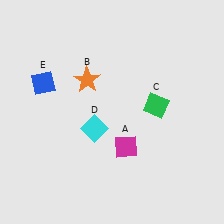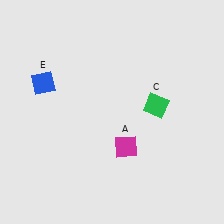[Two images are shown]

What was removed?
The orange star (B), the cyan diamond (D) were removed in Image 2.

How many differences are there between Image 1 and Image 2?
There are 2 differences between the two images.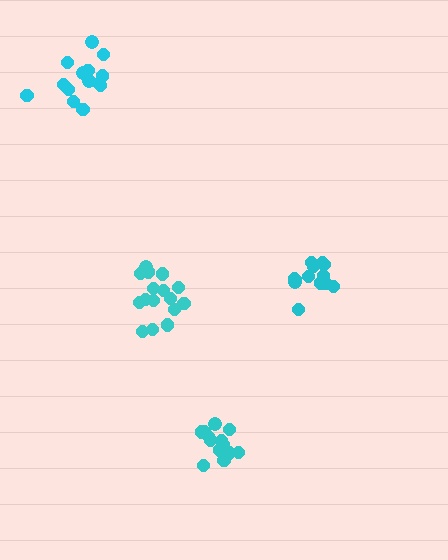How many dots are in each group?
Group 1: 16 dots, Group 2: 13 dots, Group 3: 14 dots, Group 4: 14 dots (57 total).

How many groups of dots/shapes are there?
There are 4 groups.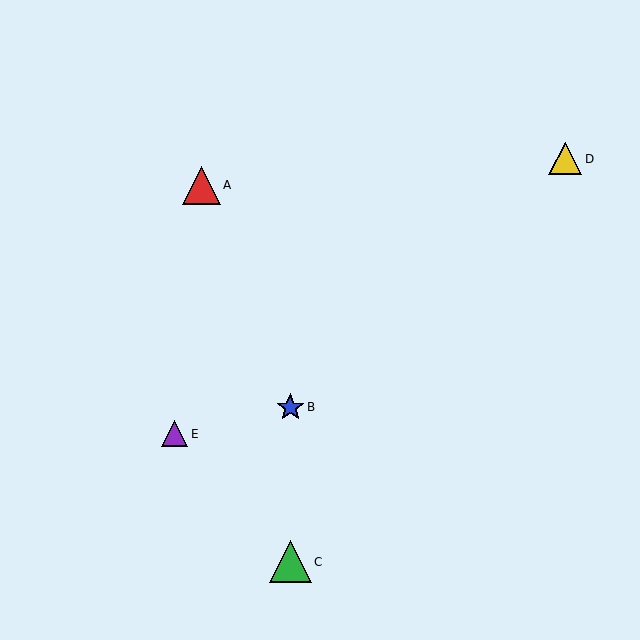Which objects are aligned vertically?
Objects B, C are aligned vertically.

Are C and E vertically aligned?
No, C is at x≈290 and E is at x≈175.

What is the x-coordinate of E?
Object E is at x≈175.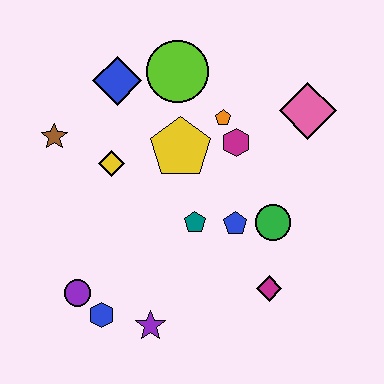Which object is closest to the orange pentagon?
The magenta hexagon is closest to the orange pentagon.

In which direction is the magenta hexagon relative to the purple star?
The magenta hexagon is above the purple star.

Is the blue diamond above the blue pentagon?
Yes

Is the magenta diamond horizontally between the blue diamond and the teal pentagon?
No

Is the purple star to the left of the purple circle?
No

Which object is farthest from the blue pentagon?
The brown star is farthest from the blue pentagon.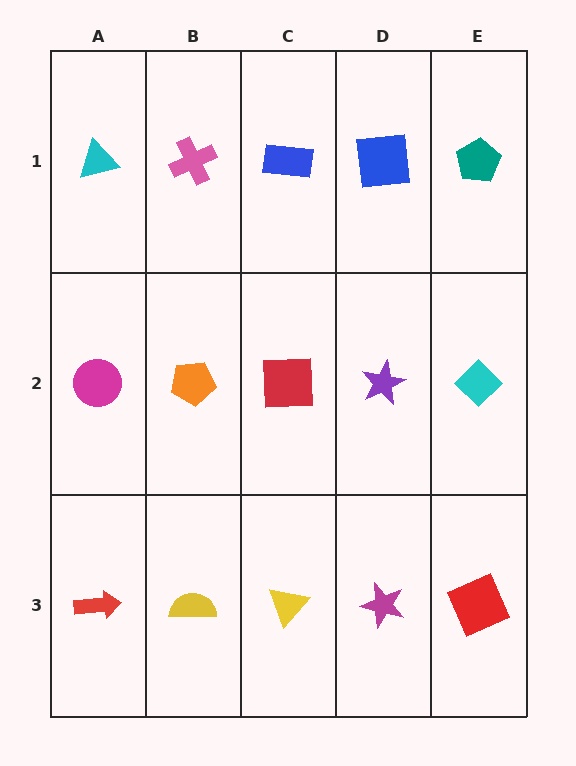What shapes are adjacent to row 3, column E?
A cyan diamond (row 2, column E), a magenta star (row 3, column D).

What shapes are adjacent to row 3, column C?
A red square (row 2, column C), a yellow semicircle (row 3, column B), a magenta star (row 3, column D).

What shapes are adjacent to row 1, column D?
A purple star (row 2, column D), a blue rectangle (row 1, column C), a teal pentagon (row 1, column E).